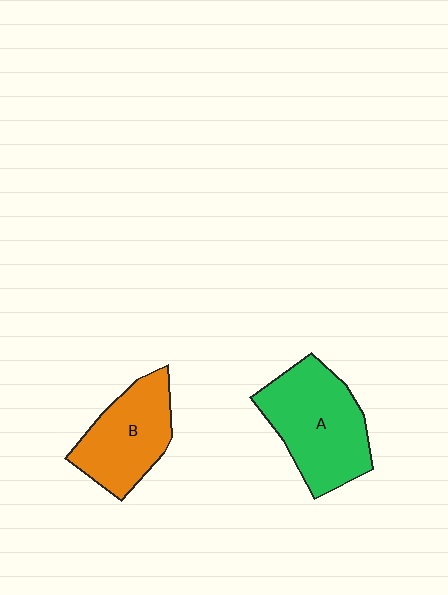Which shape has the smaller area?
Shape B (orange).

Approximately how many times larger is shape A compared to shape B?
Approximately 1.3 times.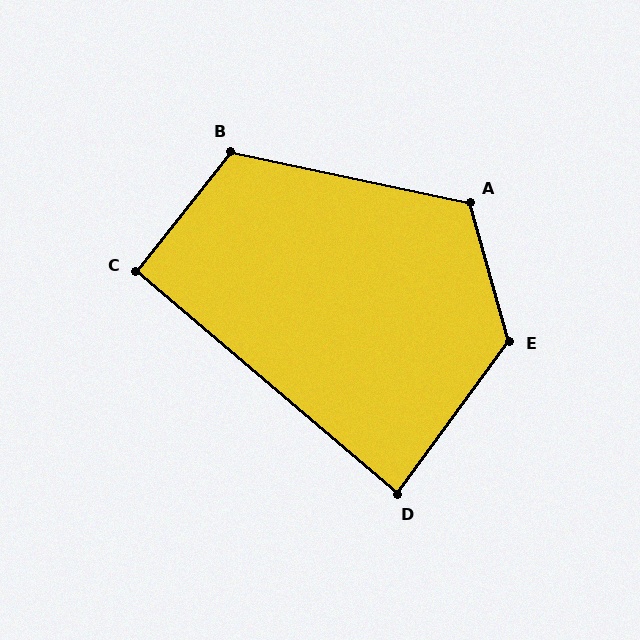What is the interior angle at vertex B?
Approximately 116 degrees (obtuse).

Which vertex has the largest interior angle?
E, at approximately 128 degrees.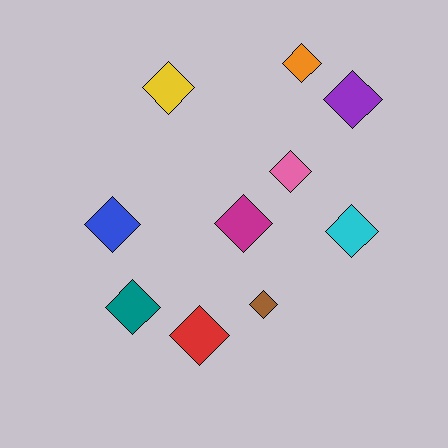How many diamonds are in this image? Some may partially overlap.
There are 10 diamonds.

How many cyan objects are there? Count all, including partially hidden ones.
There is 1 cyan object.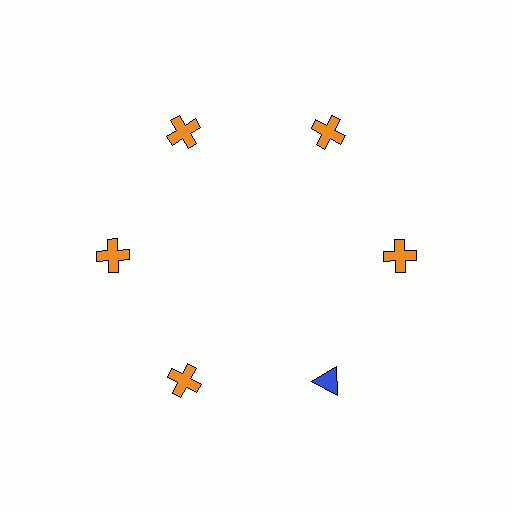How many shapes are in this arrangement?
There are 6 shapes arranged in a ring pattern.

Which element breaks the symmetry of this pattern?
The blue triangle at roughly the 5 o'clock position breaks the symmetry. All other shapes are orange crosses.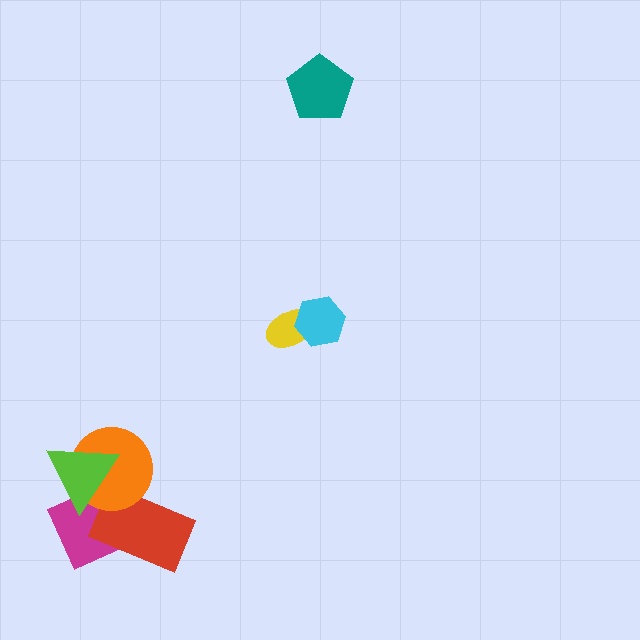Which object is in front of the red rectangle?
The orange circle is in front of the red rectangle.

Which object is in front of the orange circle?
The lime triangle is in front of the orange circle.